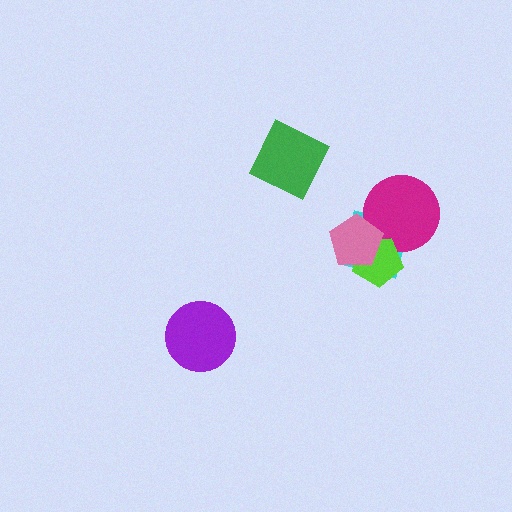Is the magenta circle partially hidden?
Yes, it is partially covered by another shape.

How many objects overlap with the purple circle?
0 objects overlap with the purple circle.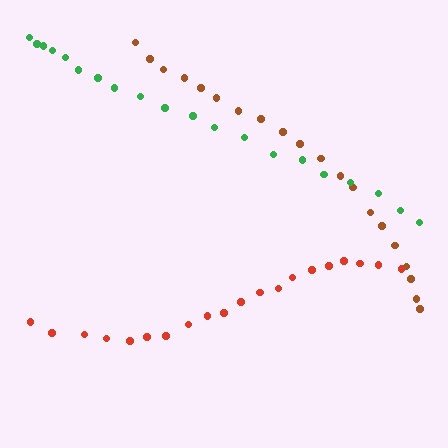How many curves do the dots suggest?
There are 3 distinct paths.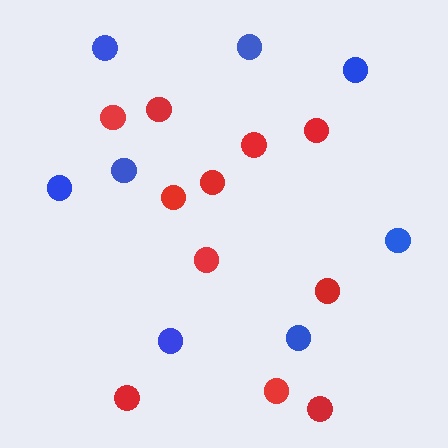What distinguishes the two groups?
There are 2 groups: one group of blue circles (8) and one group of red circles (11).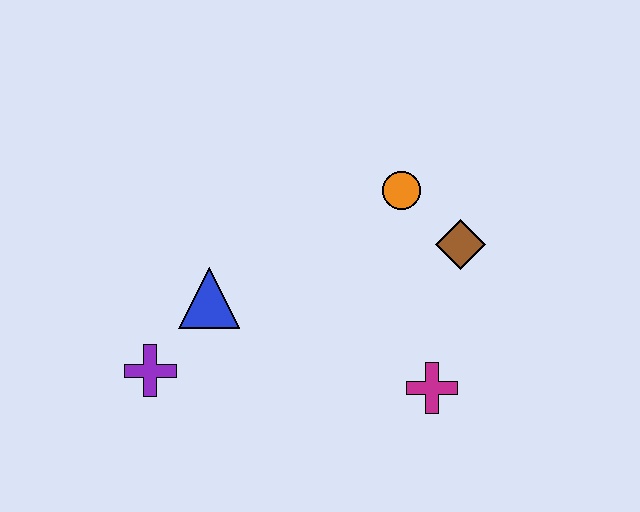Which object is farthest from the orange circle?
The purple cross is farthest from the orange circle.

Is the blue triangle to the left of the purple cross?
No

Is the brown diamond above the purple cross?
Yes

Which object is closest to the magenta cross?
The brown diamond is closest to the magenta cross.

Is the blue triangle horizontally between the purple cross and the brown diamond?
Yes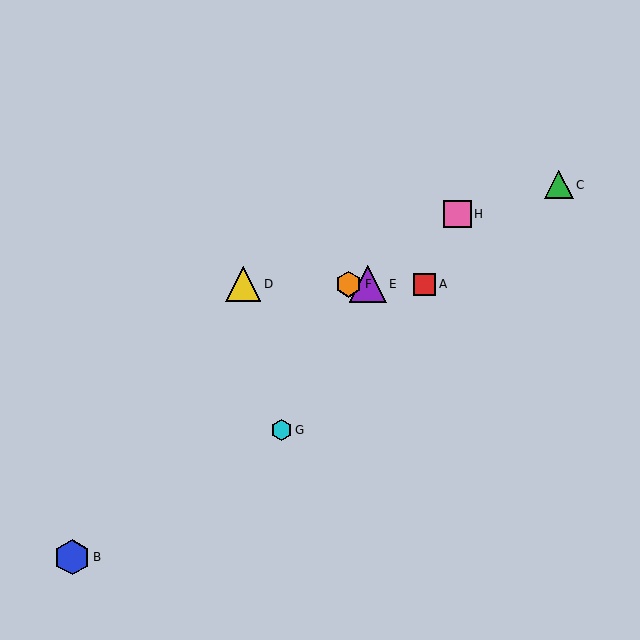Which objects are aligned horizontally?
Objects A, D, E, F are aligned horizontally.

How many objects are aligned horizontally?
4 objects (A, D, E, F) are aligned horizontally.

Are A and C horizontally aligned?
No, A is at y≈284 and C is at y≈185.